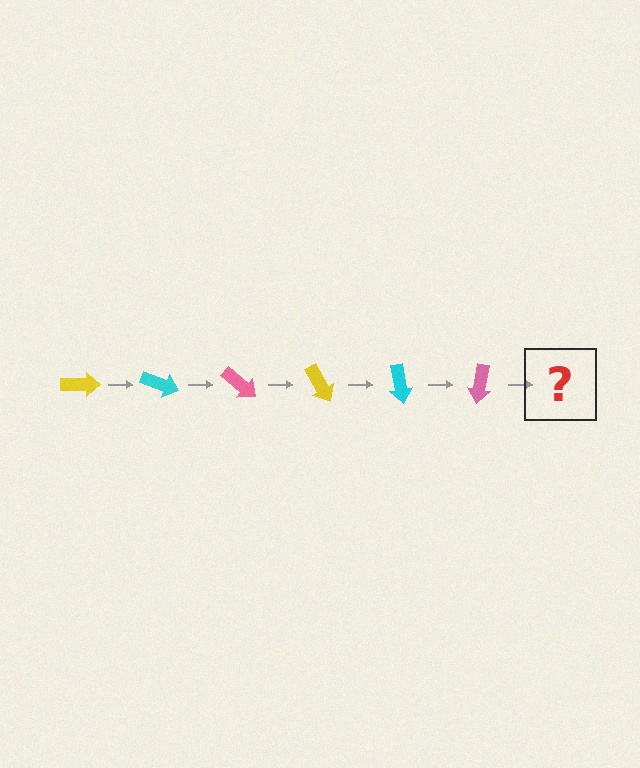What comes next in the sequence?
The next element should be a yellow arrow, rotated 120 degrees from the start.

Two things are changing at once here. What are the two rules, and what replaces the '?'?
The two rules are that it rotates 20 degrees each step and the color cycles through yellow, cyan, and pink. The '?' should be a yellow arrow, rotated 120 degrees from the start.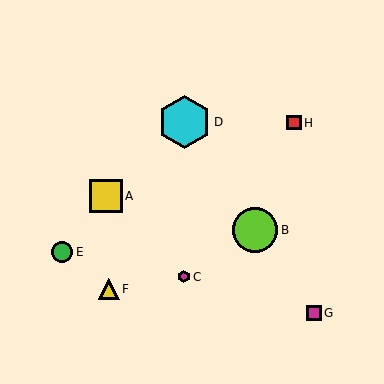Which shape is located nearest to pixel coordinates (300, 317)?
The magenta square (labeled G) at (314, 313) is nearest to that location.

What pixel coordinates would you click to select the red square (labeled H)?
Click at (294, 123) to select the red square H.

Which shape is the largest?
The cyan hexagon (labeled D) is the largest.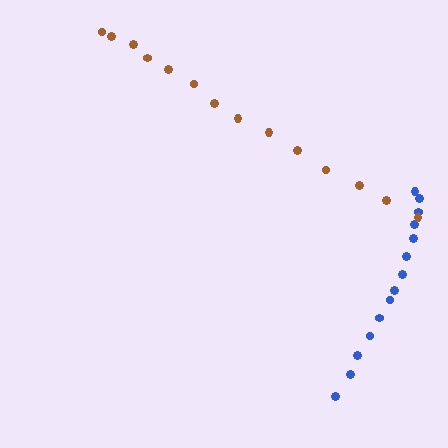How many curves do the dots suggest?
There are 2 distinct paths.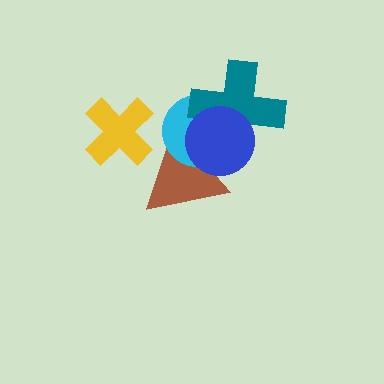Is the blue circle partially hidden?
No, no other shape covers it.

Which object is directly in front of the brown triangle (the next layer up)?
The cyan circle is directly in front of the brown triangle.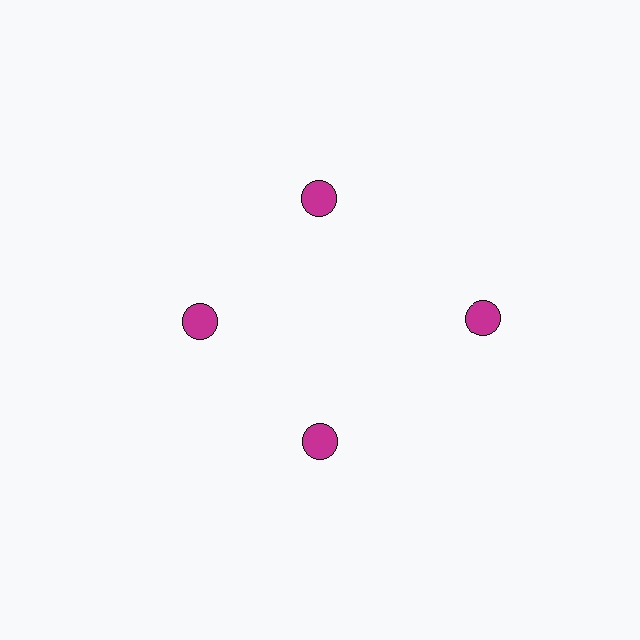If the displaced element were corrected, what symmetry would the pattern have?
It would have 4-fold rotational symmetry — the pattern would map onto itself every 90 degrees.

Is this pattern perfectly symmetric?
No. The 4 magenta circles are arranged in a ring, but one element near the 3 o'clock position is pushed outward from the center, breaking the 4-fold rotational symmetry.